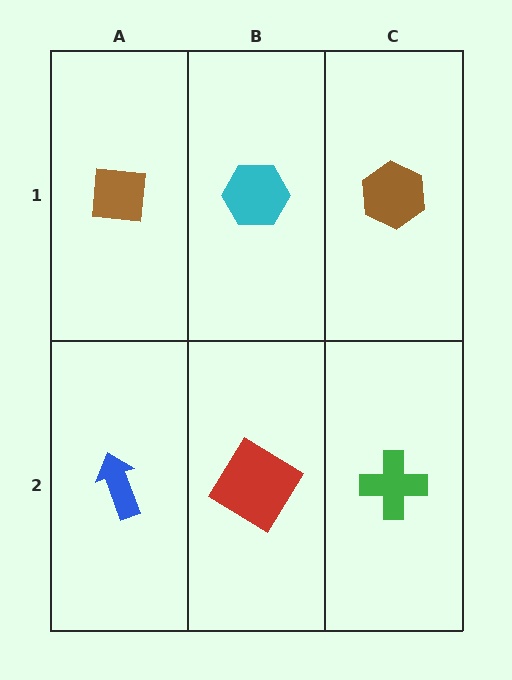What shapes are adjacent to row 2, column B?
A cyan hexagon (row 1, column B), a blue arrow (row 2, column A), a green cross (row 2, column C).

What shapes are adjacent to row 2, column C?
A brown hexagon (row 1, column C), a red diamond (row 2, column B).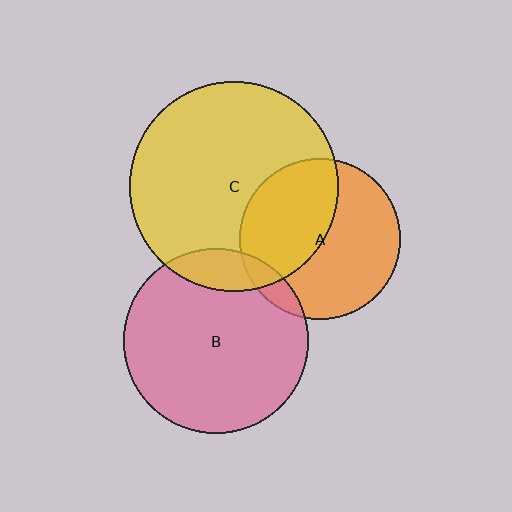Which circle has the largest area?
Circle C (yellow).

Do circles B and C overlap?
Yes.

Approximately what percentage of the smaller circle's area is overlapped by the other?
Approximately 15%.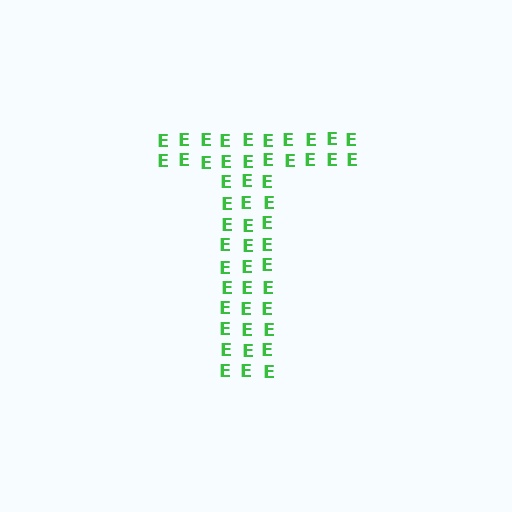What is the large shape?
The large shape is the letter T.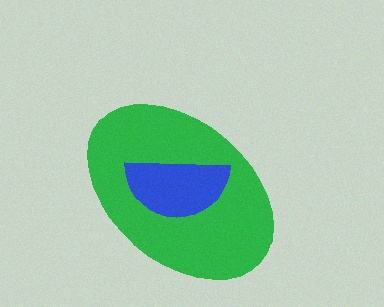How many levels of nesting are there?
2.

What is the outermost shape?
The green ellipse.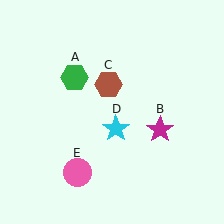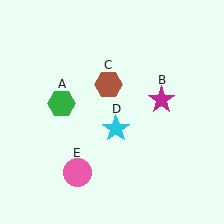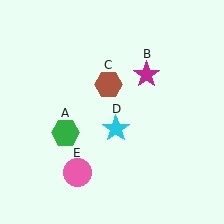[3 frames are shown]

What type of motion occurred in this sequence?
The green hexagon (object A), magenta star (object B) rotated counterclockwise around the center of the scene.